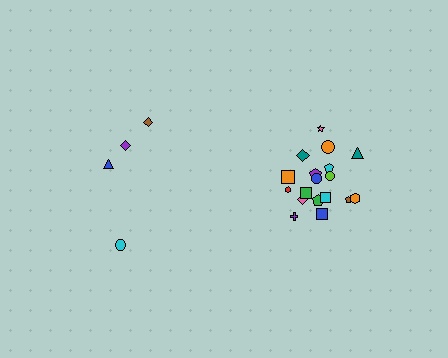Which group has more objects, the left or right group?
The right group.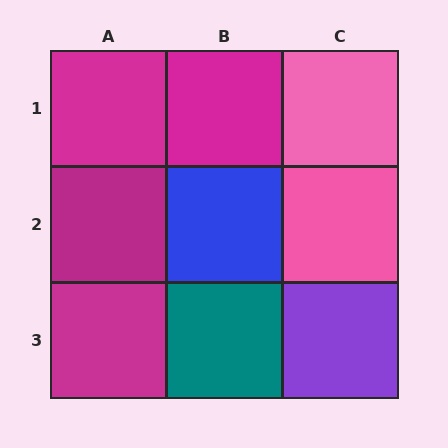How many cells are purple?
1 cell is purple.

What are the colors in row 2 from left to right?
Magenta, blue, pink.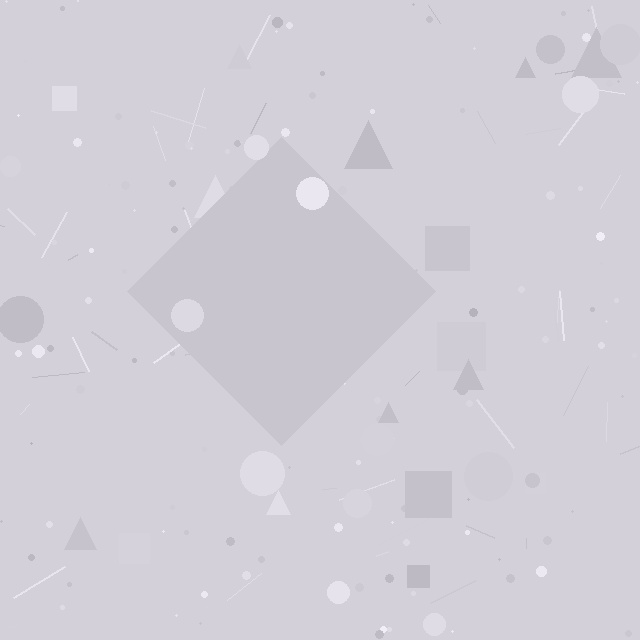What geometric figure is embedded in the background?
A diamond is embedded in the background.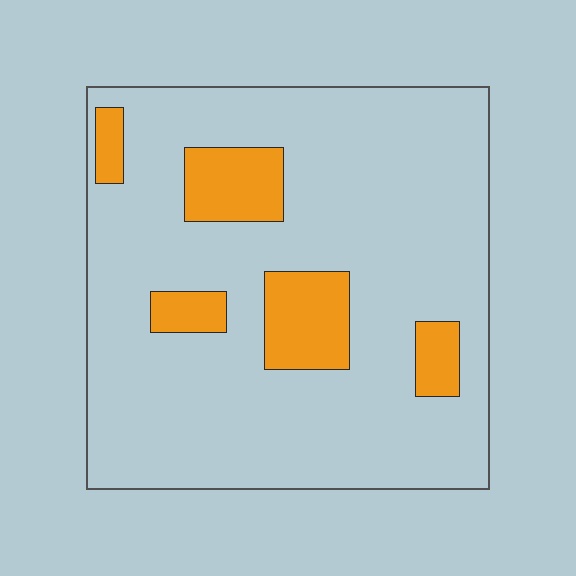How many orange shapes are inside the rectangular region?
5.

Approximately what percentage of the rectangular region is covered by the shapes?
Approximately 15%.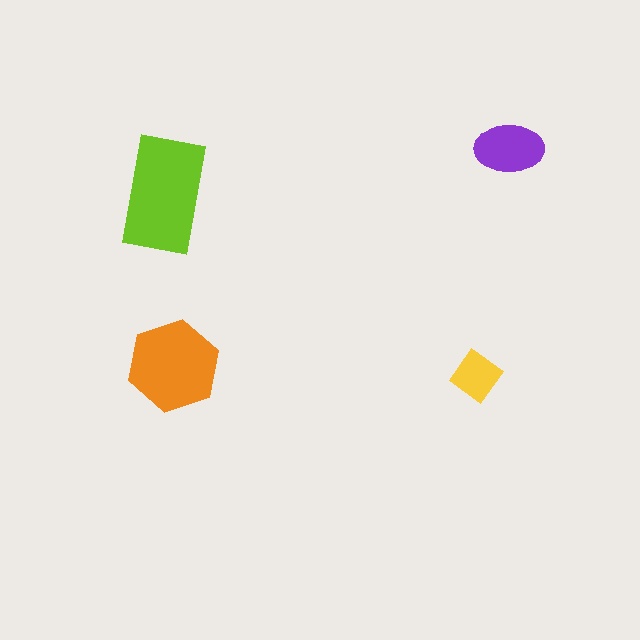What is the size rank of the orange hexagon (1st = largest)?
2nd.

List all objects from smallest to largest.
The yellow diamond, the purple ellipse, the orange hexagon, the lime rectangle.